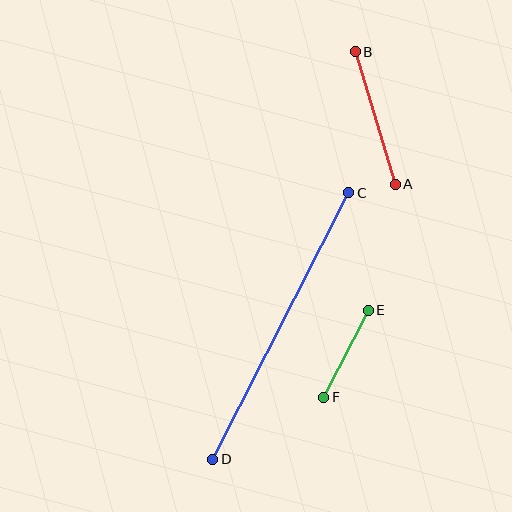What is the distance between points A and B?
The distance is approximately 139 pixels.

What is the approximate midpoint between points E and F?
The midpoint is at approximately (346, 354) pixels.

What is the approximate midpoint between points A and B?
The midpoint is at approximately (375, 118) pixels.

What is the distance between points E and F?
The distance is approximately 98 pixels.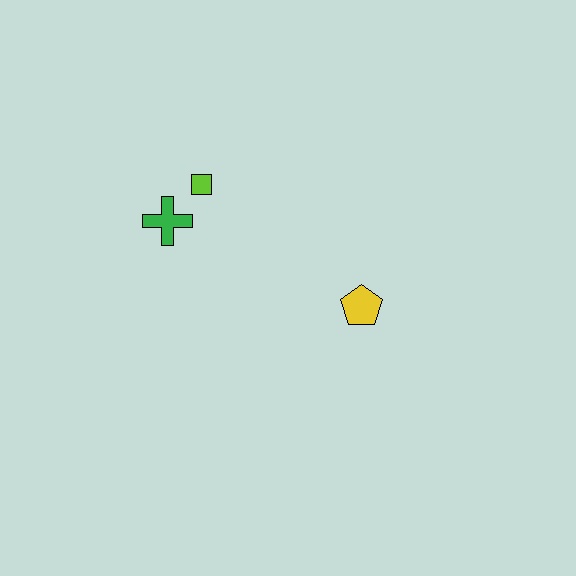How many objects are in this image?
There are 3 objects.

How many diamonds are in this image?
There are no diamonds.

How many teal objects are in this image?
There are no teal objects.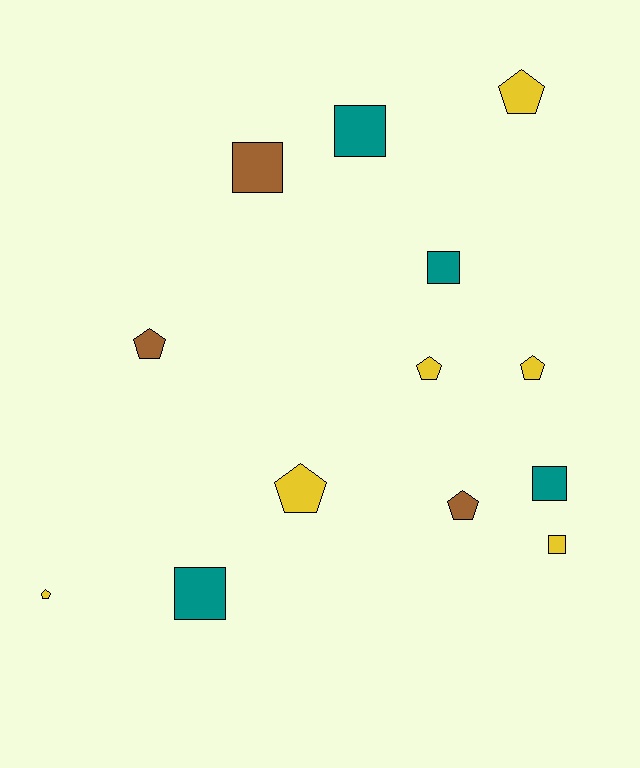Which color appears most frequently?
Yellow, with 6 objects.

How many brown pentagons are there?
There are 2 brown pentagons.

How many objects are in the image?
There are 13 objects.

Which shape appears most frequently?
Pentagon, with 7 objects.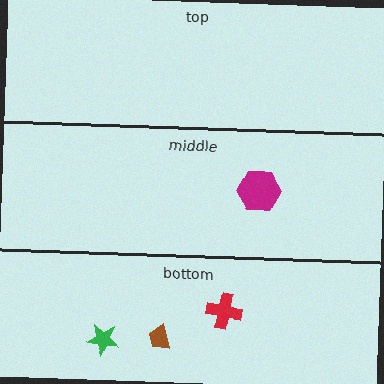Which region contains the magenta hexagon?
The middle region.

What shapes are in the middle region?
The magenta hexagon.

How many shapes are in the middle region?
1.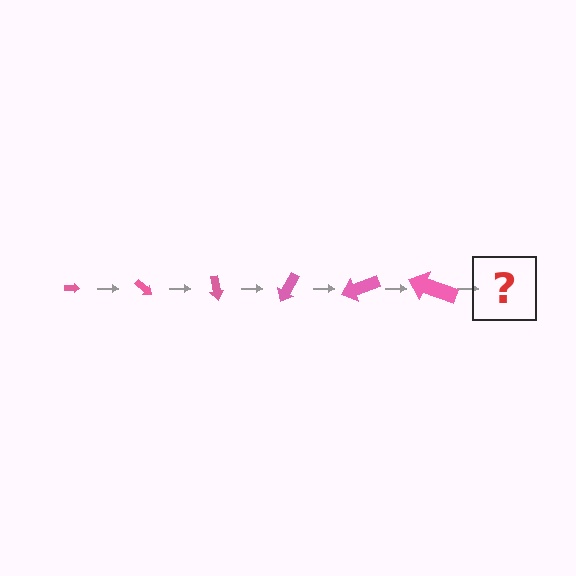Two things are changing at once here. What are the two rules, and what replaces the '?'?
The two rules are that the arrow grows larger each step and it rotates 40 degrees each step. The '?' should be an arrow, larger than the previous one and rotated 240 degrees from the start.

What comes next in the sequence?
The next element should be an arrow, larger than the previous one and rotated 240 degrees from the start.